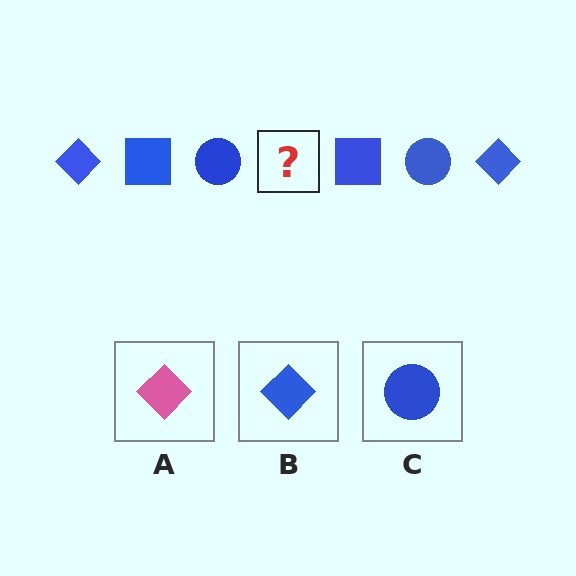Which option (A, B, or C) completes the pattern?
B.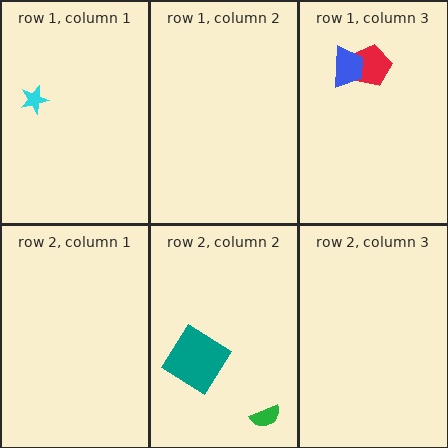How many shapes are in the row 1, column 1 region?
1.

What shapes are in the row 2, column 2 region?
The teal diamond, the green semicircle.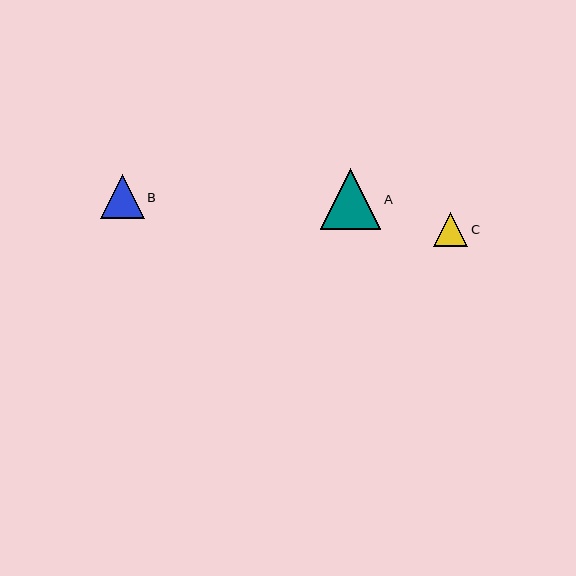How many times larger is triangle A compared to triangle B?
Triangle A is approximately 1.4 times the size of triangle B.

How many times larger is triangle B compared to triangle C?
Triangle B is approximately 1.3 times the size of triangle C.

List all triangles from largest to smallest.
From largest to smallest: A, B, C.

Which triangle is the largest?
Triangle A is the largest with a size of approximately 61 pixels.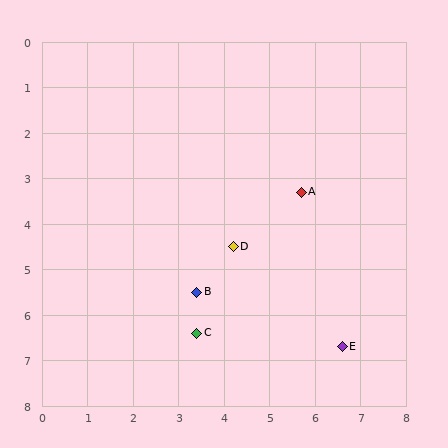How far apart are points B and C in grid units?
Points B and C are about 0.9 grid units apart.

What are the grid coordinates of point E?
Point E is at approximately (6.6, 6.7).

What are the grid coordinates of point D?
Point D is at approximately (4.2, 4.5).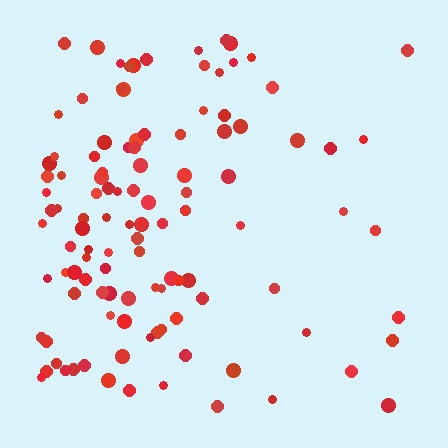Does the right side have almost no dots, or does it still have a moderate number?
Still a moderate number, just noticeably fewer than the left.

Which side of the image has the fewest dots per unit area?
The right.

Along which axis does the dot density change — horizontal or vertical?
Horizontal.